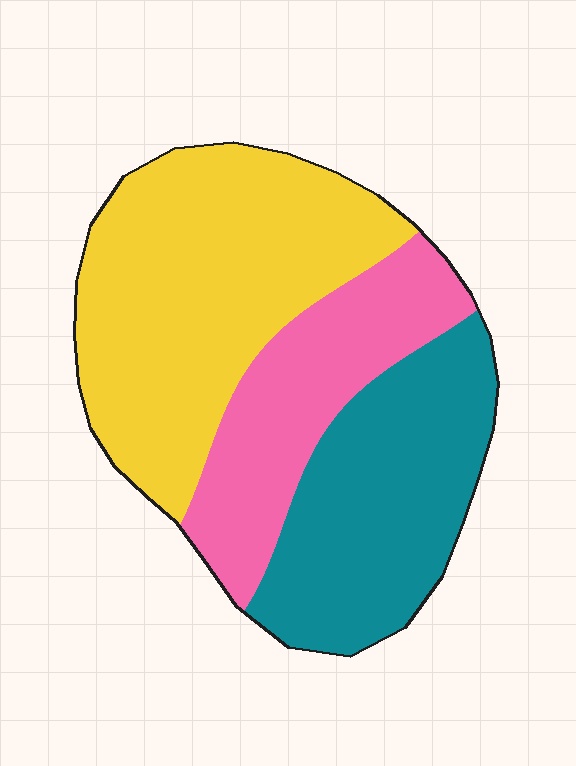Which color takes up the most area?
Yellow, at roughly 45%.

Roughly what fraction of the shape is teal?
Teal covers 31% of the shape.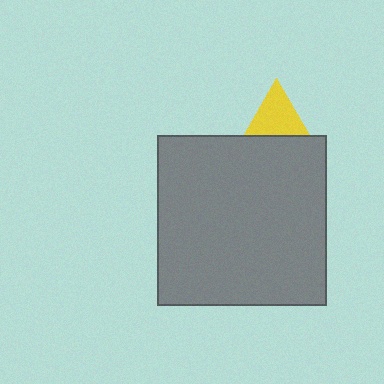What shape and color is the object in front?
The object in front is a gray square.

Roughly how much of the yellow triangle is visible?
About half of it is visible (roughly 45%).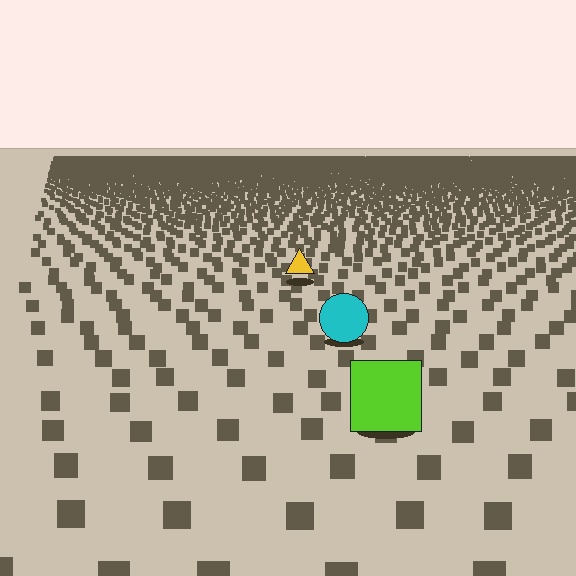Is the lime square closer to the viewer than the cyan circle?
Yes. The lime square is closer — you can tell from the texture gradient: the ground texture is coarser near it.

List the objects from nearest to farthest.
From nearest to farthest: the lime square, the cyan circle, the yellow triangle.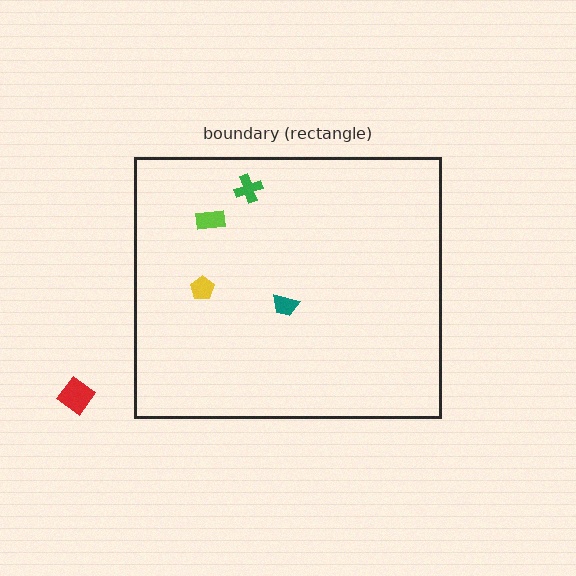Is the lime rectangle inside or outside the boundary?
Inside.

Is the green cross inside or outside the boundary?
Inside.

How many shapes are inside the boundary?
4 inside, 1 outside.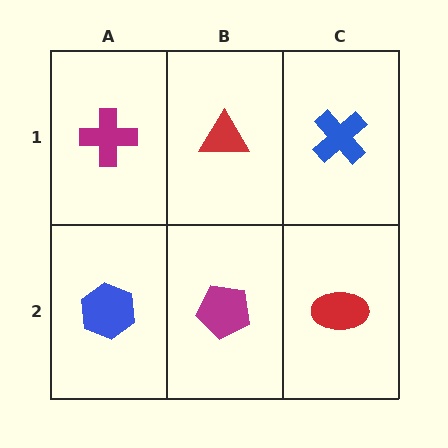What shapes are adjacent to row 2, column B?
A red triangle (row 1, column B), a blue hexagon (row 2, column A), a red ellipse (row 2, column C).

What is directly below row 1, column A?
A blue hexagon.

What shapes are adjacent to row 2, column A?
A magenta cross (row 1, column A), a magenta pentagon (row 2, column B).